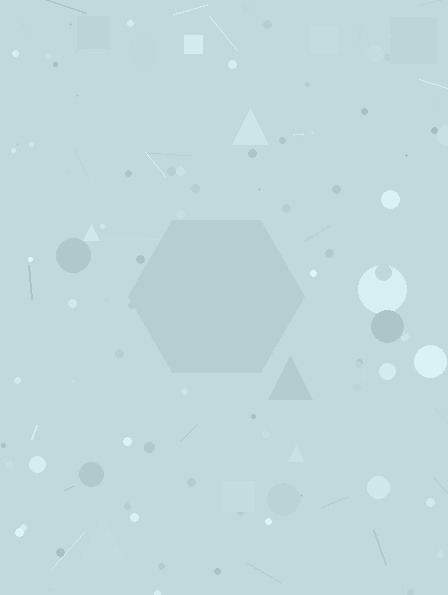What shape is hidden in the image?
A hexagon is hidden in the image.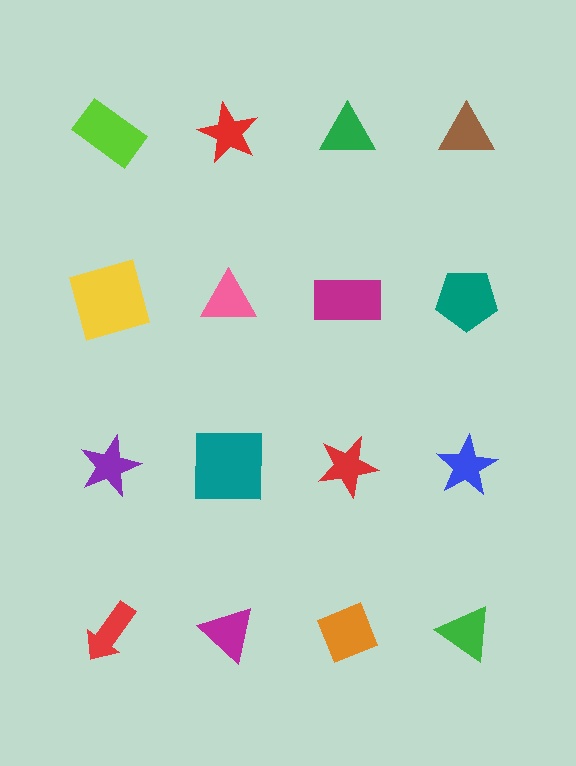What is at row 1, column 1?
A lime rectangle.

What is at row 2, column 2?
A pink triangle.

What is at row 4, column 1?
A red arrow.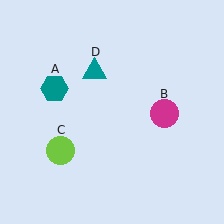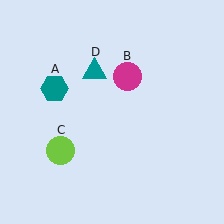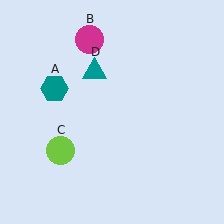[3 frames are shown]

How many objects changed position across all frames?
1 object changed position: magenta circle (object B).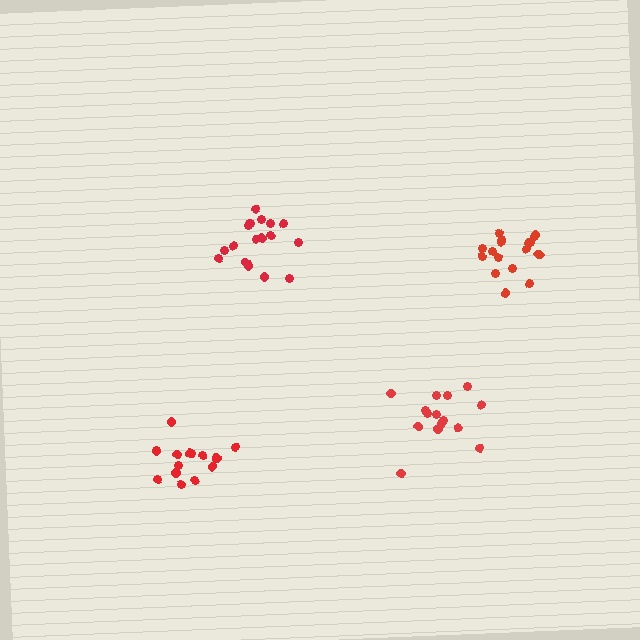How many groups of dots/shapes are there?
There are 4 groups.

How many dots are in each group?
Group 1: 19 dots, Group 2: 15 dots, Group 3: 16 dots, Group 4: 18 dots (68 total).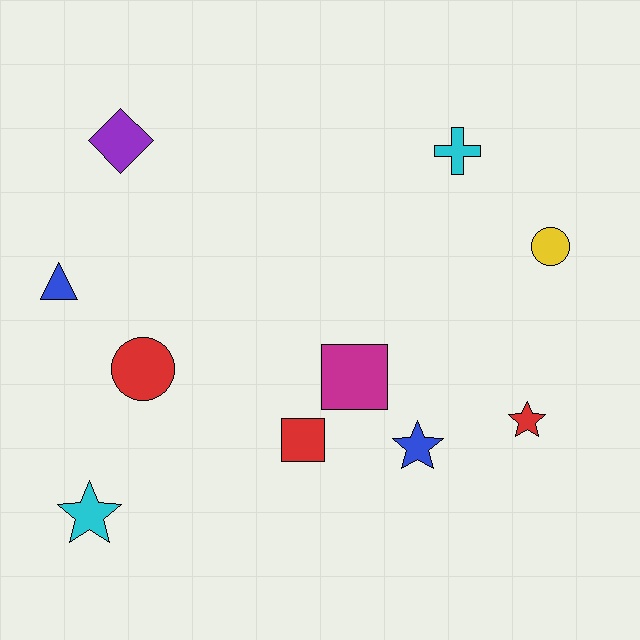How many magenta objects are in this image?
There is 1 magenta object.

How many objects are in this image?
There are 10 objects.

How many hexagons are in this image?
There are no hexagons.